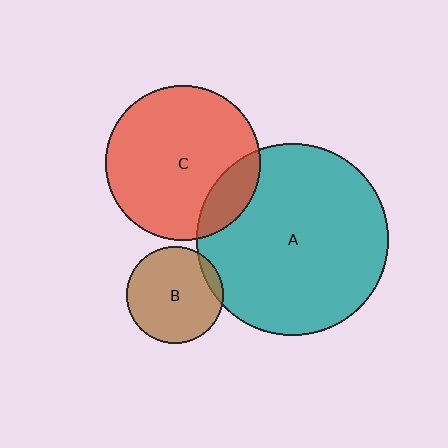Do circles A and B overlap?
Yes.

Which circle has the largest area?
Circle A (teal).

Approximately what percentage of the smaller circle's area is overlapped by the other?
Approximately 10%.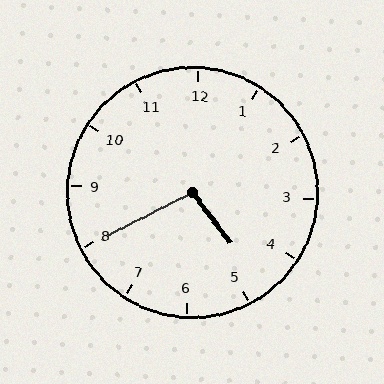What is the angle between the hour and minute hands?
Approximately 100 degrees.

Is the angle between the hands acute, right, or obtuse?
It is obtuse.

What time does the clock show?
4:40.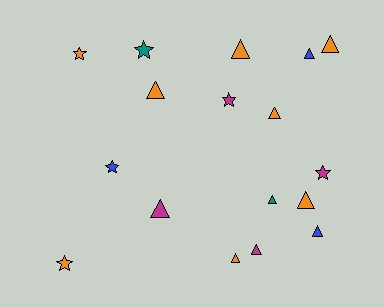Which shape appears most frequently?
Triangle, with 11 objects.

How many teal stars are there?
There is 1 teal star.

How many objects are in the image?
There are 17 objects.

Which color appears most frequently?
Orange, with 8 objects.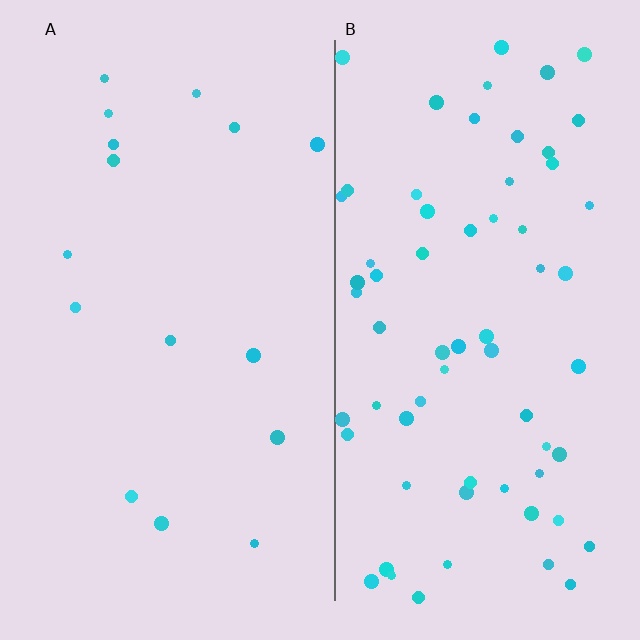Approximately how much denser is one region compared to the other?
Approximately 4.2× — region B over region A.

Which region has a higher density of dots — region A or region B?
B (the right).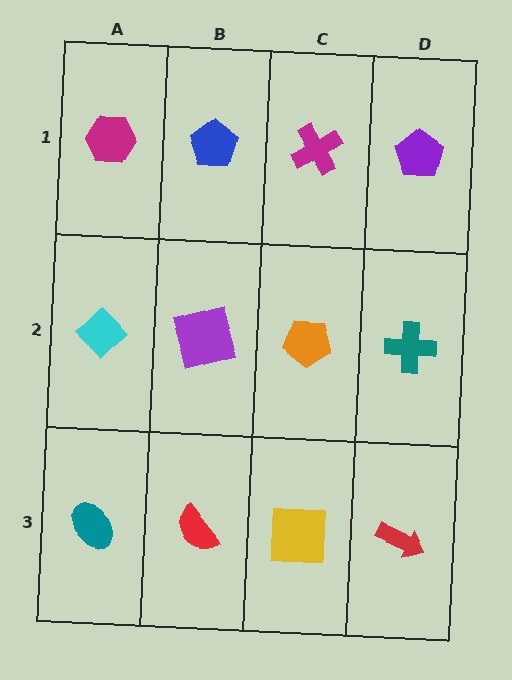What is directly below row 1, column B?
A purple square.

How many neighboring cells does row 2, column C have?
4.